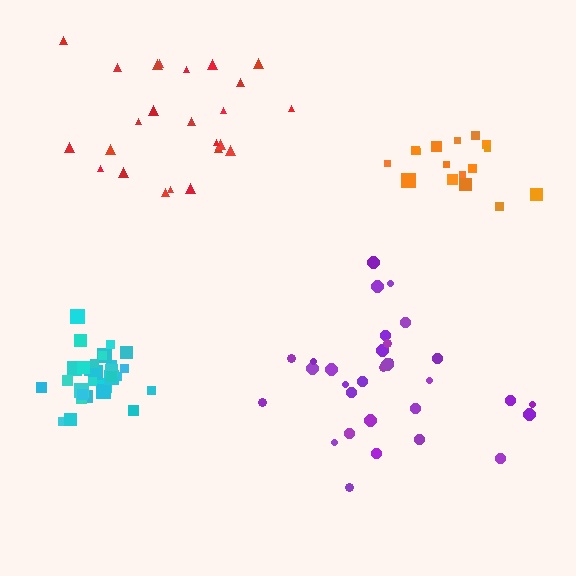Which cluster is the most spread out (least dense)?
Red.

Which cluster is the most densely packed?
Cyan.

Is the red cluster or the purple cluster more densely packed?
Purple.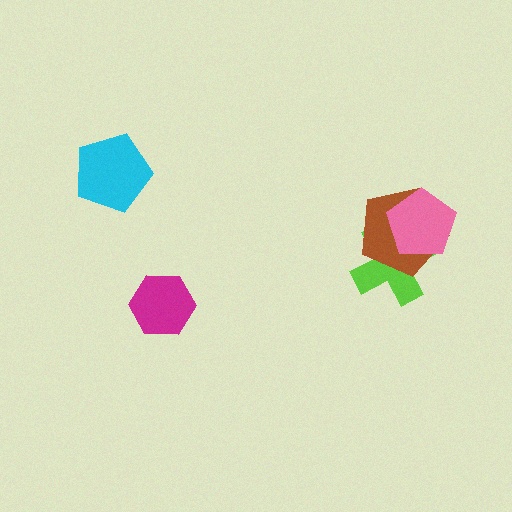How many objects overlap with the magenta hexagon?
0 objects overlap with the magenta hexagon.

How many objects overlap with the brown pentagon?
2 objects overlap with the brown pentagon.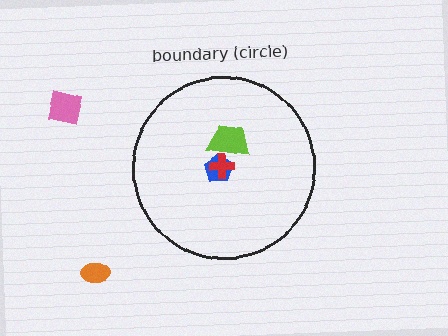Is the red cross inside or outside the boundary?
Inside.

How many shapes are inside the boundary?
3 inside, 2 outside.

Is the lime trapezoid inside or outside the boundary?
Inside.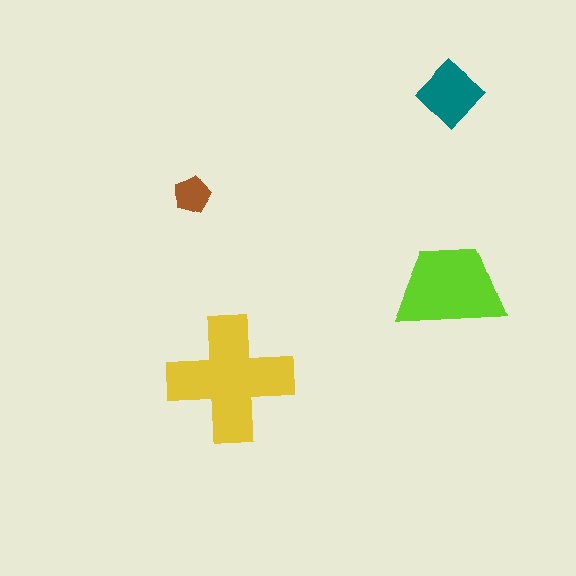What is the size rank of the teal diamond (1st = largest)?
3rd.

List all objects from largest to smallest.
The yellow cross, the lime trapezoid, the teal diamond, the brown pentagon.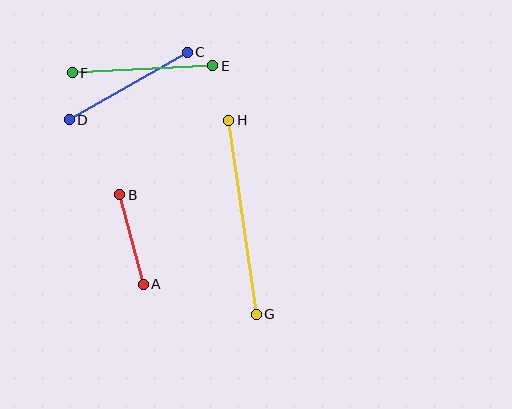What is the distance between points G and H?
The distance is approximately 196 pixels.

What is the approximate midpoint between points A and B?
The midpoint is at approximately (132, 239) pixels.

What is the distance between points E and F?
The distance is approximately 141 pixels.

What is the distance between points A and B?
The distance is approximately 92 pixels.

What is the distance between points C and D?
The distance is approximately 136 pixels.